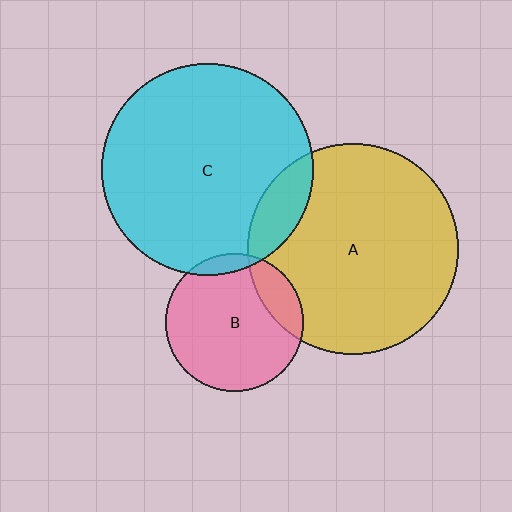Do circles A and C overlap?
Yes.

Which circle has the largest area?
Circle C (cyan).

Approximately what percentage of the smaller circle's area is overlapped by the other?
Approximately 10%.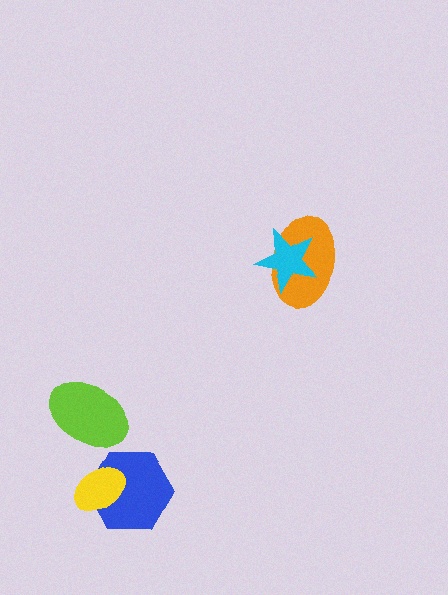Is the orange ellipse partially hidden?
Yes, it is partially covered by another shape.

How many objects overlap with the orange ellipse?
1 object overlaps with the orange ellipse.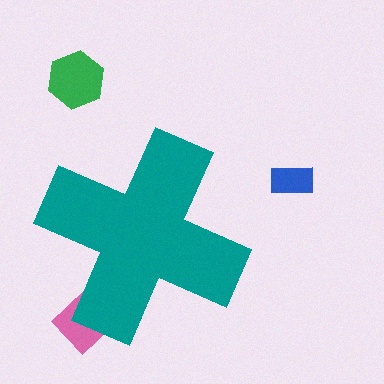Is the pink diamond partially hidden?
Yes, the pink diamond is partially hidden behind the teal cross.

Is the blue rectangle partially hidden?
No, the blue rectangle is fully visible.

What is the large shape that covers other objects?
A teal cross.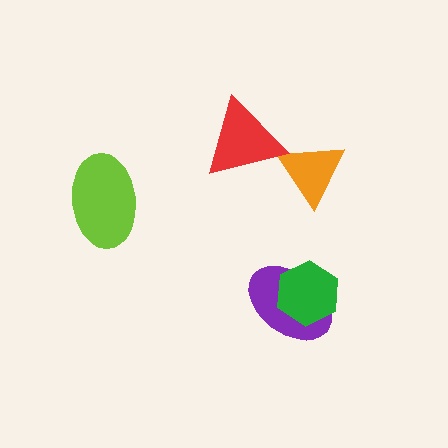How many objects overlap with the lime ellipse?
0 objects overlap with the lime ellipse.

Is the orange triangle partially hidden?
Yes, it is partially covered by another shape.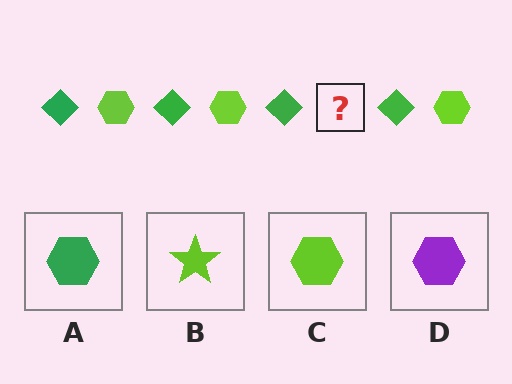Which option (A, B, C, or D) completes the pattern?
C.